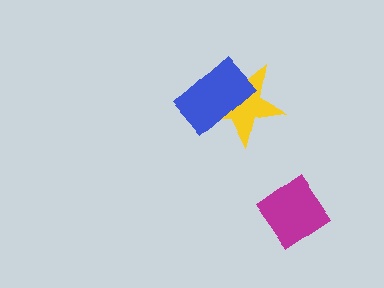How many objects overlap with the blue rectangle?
1 object overlaps with the blue rectangle.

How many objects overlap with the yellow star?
1 object overlaps with the yellow star.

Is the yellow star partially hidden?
Yes, it is partially covered by another shape.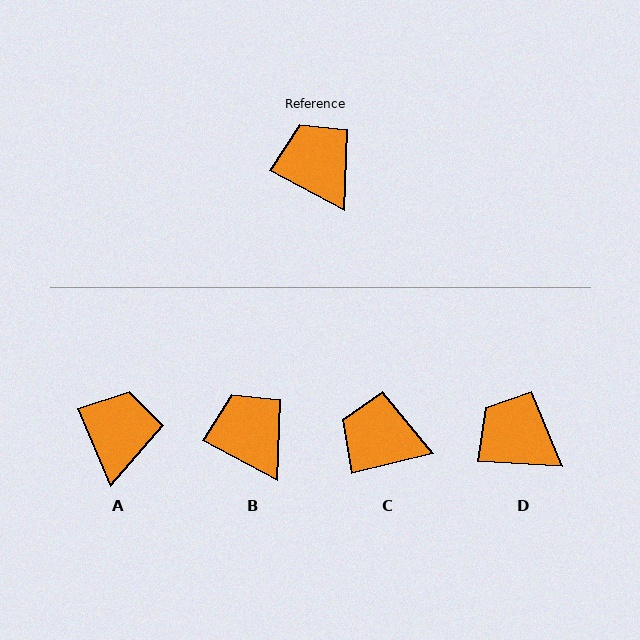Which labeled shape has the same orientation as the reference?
B.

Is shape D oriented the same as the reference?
No, it is off by about 25 degrees.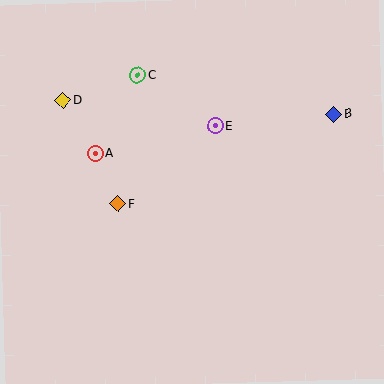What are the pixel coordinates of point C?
Point C is at (137, 75).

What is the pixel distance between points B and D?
The distance between B and D is 271 pixels.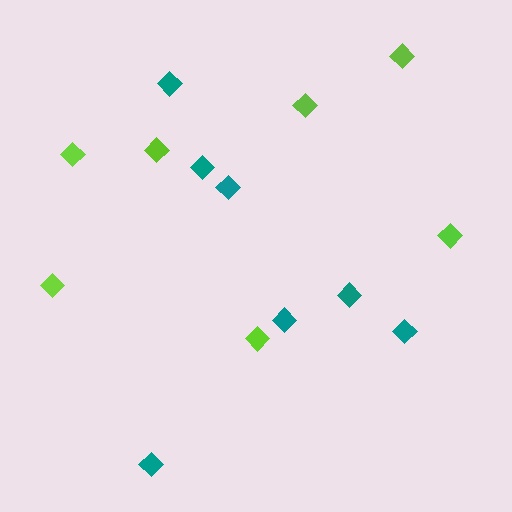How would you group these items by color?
There are 2 groups: one group of teal diamonds (7) and one group of lime diamonds (7).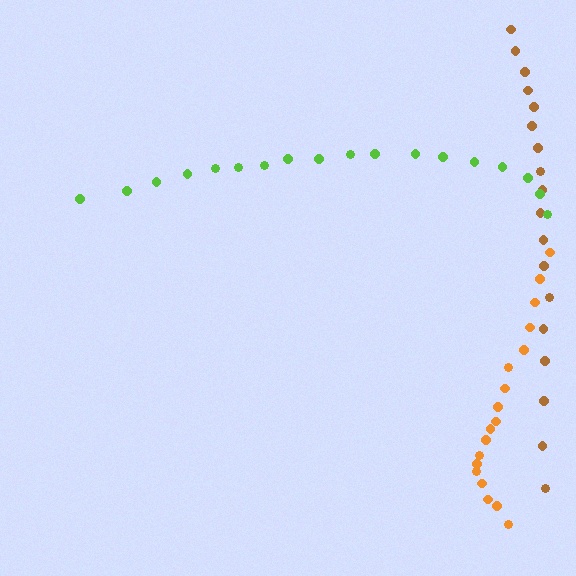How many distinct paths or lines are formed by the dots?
There are 3 distinct paths.